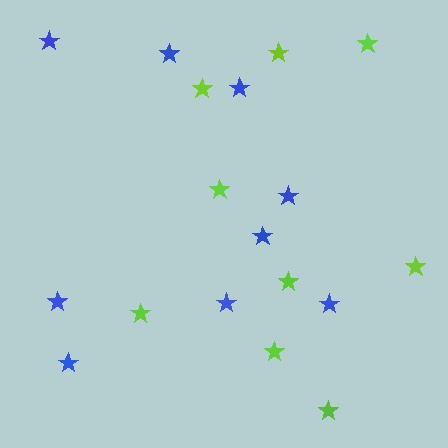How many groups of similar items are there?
There are 2 groups: one group of blue stars (9) and one group of lime stars (9).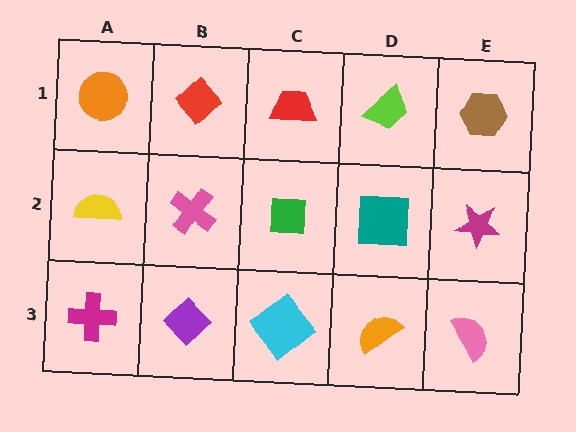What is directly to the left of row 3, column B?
A magenta cross.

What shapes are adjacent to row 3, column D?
A teal square (row 2, column D), a cyan diamond (row 3, column C), a pink semicircle (row 3, column E).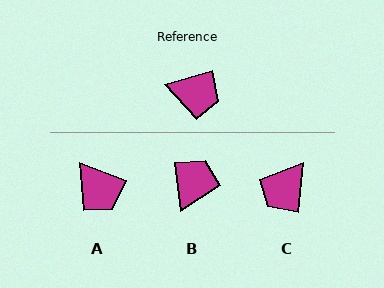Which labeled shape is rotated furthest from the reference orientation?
C, about 112 degrees away.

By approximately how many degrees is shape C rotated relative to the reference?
Approximately 112 degrees clockwise.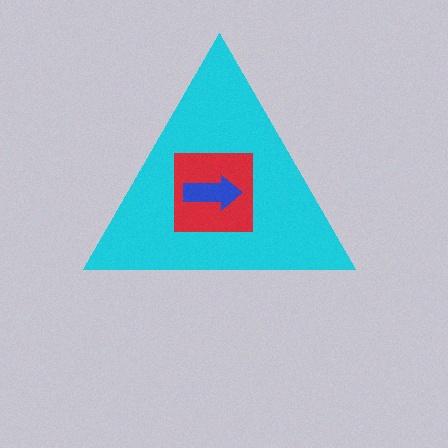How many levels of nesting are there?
3.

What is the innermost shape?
The blue arrow.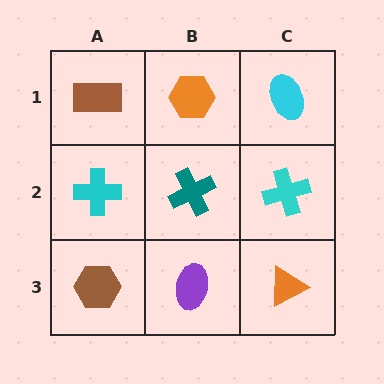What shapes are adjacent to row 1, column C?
A cyan cross (row 2, column C), an orange hexagon (row 1, column B).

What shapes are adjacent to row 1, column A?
A cyan cross (row 2, column A), an orange hexagon (row 1, column B).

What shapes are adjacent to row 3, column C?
A cyan cross (row 2, column C), a purple ellipse (row 3, column B).